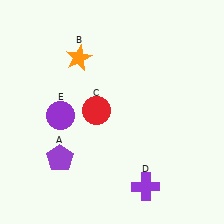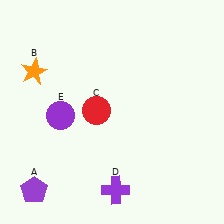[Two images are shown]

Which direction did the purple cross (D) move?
The purple cross (D) moved left.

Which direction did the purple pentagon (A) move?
The purple pentagon (A) moved down.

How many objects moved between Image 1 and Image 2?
3 objects moved between the two images.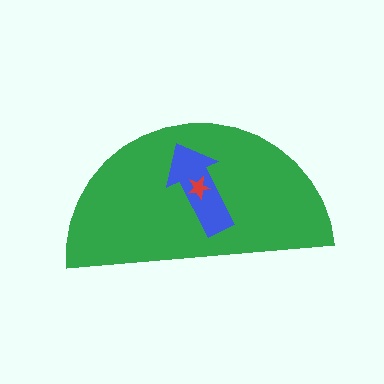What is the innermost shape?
The red star.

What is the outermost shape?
The green semicircle.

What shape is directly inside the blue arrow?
The red star.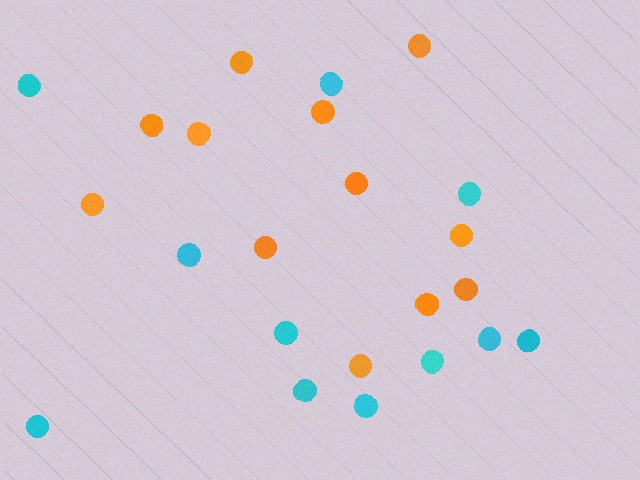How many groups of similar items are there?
There are 2 groups: one group of orange circles (12) and one group of cyan circles (11).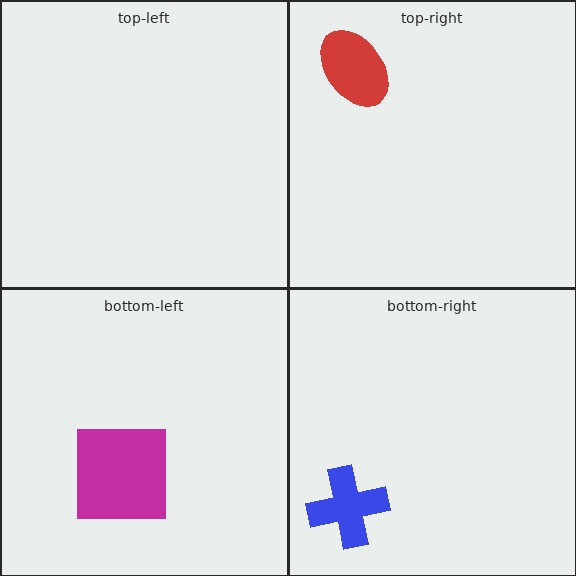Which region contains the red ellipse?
The top-right region.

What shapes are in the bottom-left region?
The magenta square.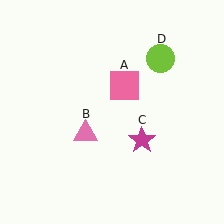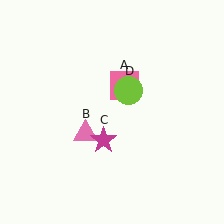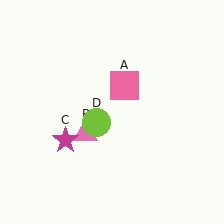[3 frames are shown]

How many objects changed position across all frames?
2 objects changed position: magenta star (object C), lime circle (object D).